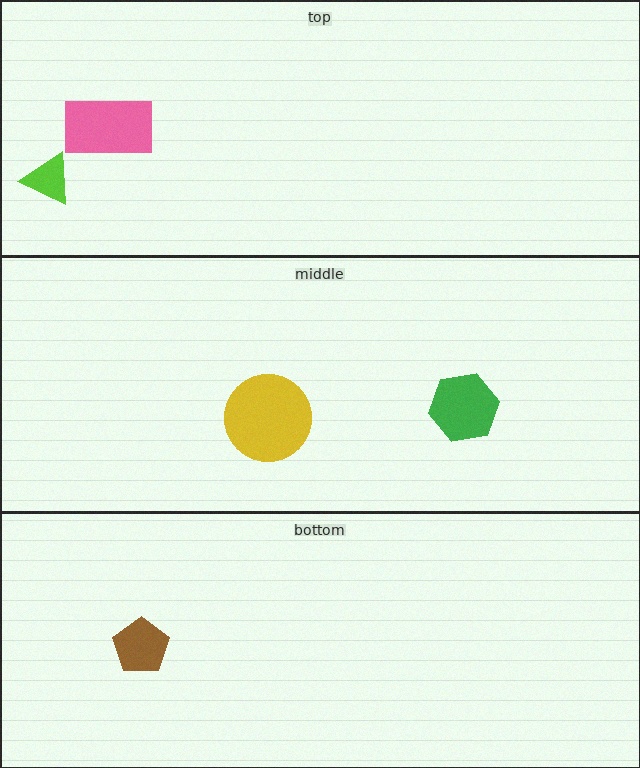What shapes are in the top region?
The lime triangle, the pink rectangle.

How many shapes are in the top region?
2.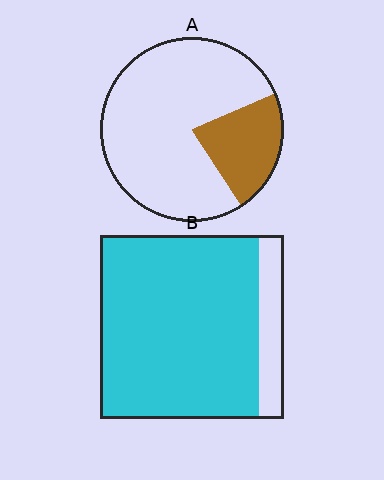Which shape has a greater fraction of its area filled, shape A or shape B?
Shape B.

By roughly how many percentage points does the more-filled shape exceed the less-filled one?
By roughly 65 percentage points (B over A).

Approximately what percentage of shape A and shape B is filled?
A is approximately 25% and B is approximately 85%.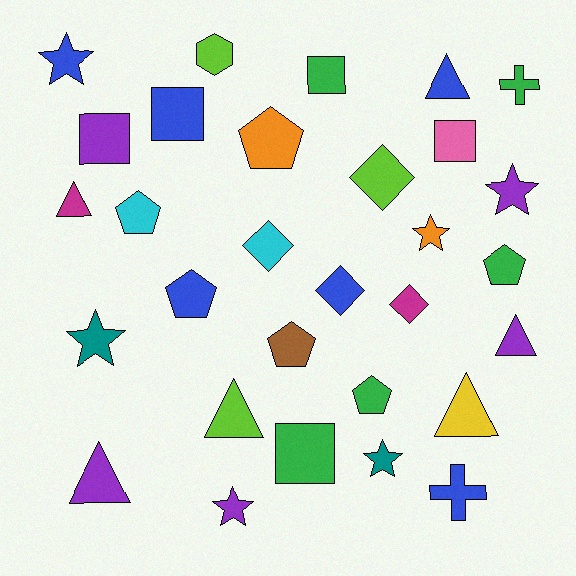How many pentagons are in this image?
There are 6 pentagons.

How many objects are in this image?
There are 30 objects.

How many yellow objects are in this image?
There is 1 yellow object.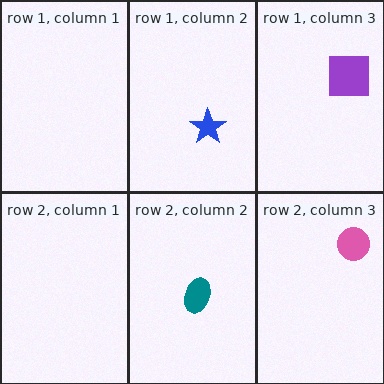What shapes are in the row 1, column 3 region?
The purple square.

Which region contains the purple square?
The row 1, column 3 region.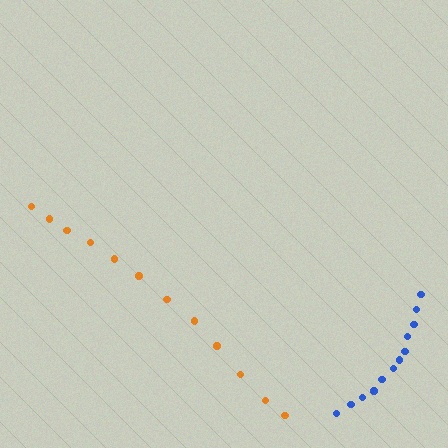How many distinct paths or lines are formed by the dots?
There are 2 distinct paths.